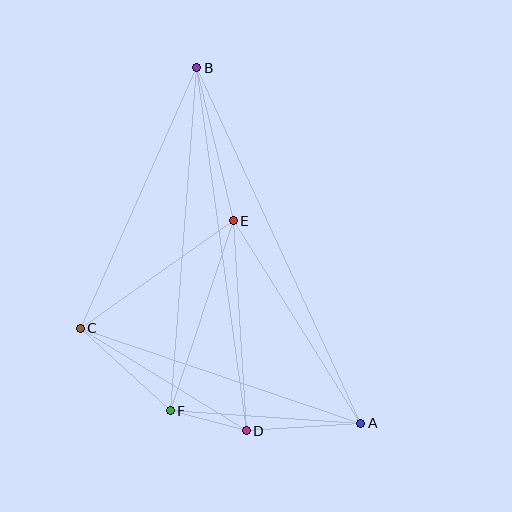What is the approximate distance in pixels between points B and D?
The distance between B and D is approximately 367 pixels.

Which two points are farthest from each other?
Points A and B are farthest from each other.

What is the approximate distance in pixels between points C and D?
The distance between C and D is approximately 195 pixels.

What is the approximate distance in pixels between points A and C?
The distance between A and C is approximately 296 pixels.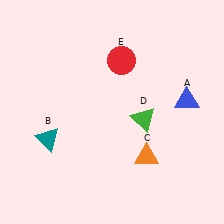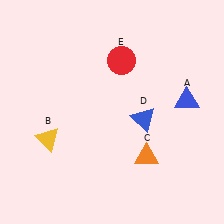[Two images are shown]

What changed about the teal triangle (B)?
In Image 1, B is teal. In Image 2, it changed to yellow.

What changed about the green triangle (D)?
In Image 1, D is green. In Image 2, it changed to blue.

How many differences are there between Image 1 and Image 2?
There are 2 differences between the two images.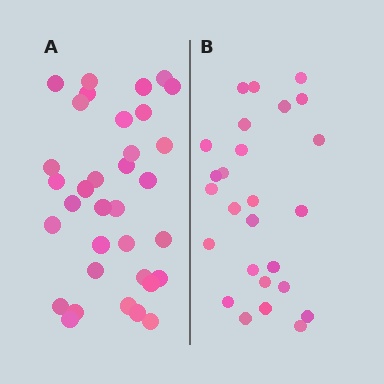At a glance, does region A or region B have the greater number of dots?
Region A (the left region) has more dots.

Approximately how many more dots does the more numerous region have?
Region A has roughly 8 or so more dots than region B.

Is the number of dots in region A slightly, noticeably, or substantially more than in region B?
Region A has noticeably more, but not dramatically so. The ratio is roughly 1.3 to 1.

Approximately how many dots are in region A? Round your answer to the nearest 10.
About 30 dots. (The exact count is 34, which rounds to 30.)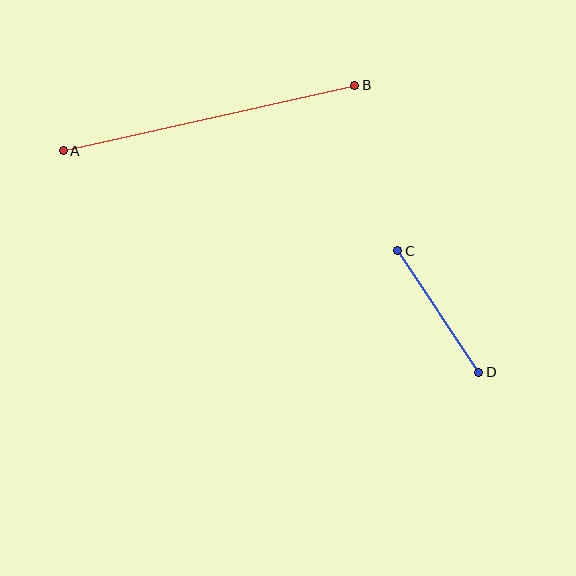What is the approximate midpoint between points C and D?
The midpoint is at approximately (438, 311) pixels.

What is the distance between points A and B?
The distance is approximately 299 pixels.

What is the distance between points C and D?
The distance is approximately 146 pixels.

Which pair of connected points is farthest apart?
Points A and B are farthest apart.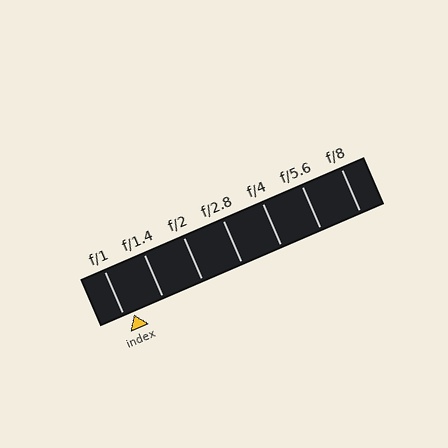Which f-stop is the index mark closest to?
The index mark is closest to f/1.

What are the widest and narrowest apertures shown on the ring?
The widest aperture shown is f/1 and the narrowest is f/8.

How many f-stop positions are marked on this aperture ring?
There are 7 f-stop positions marked.